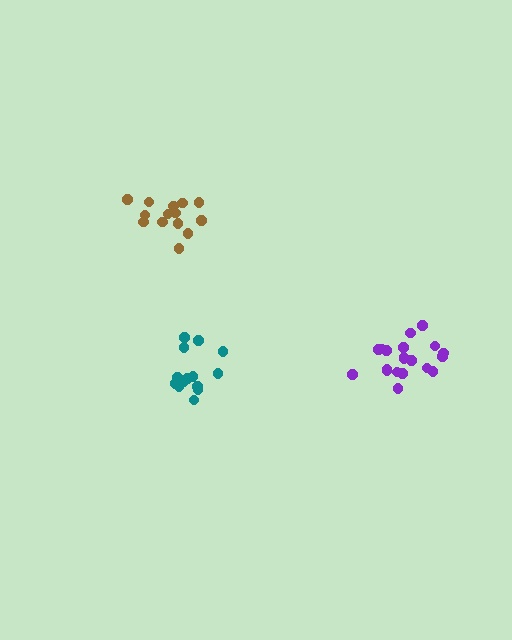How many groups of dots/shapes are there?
There are 3 groups.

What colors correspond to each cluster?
The clusters are colored: purple, teal, brown.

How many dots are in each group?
Group 1: 20 dots, Group 2: 14 dots, Group 3: 14 dots (48 total).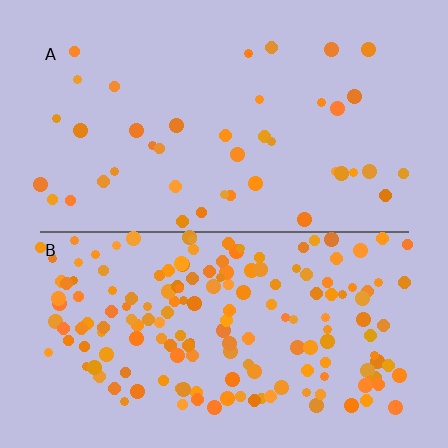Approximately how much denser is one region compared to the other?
Approximately 4.1× — region B over region A.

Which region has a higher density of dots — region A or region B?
B (the bottom).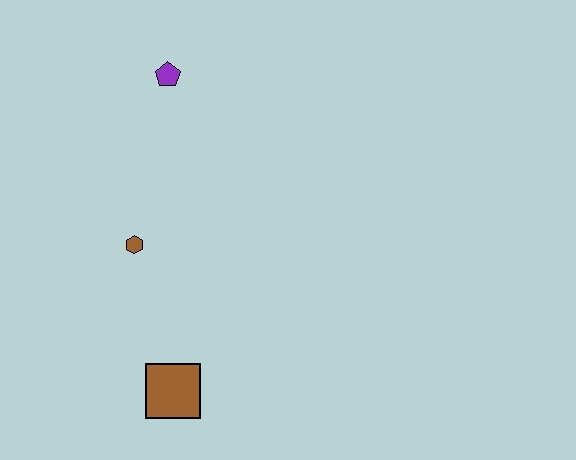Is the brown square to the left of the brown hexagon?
No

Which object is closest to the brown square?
The brown hexagon is closest to the brown square.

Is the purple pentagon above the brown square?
Yes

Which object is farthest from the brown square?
The purple pentagon is farthest from the brown square.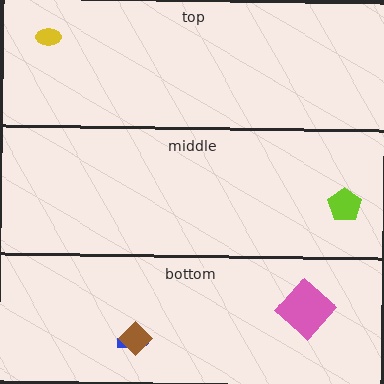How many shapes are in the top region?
1.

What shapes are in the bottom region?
The blue arrow, the pink diamond, the brown diamond.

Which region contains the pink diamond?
The bottom region.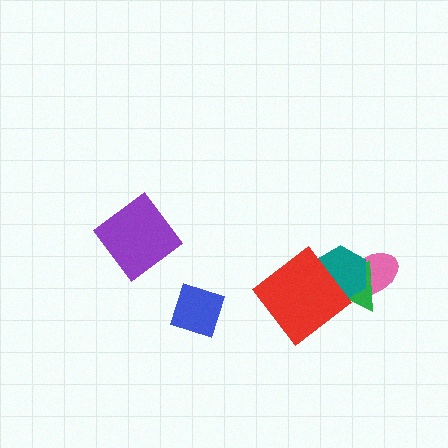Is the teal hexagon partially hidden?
Yes, it is partially covered by another shape.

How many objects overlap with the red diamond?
2 objects overlap with the red diamond.